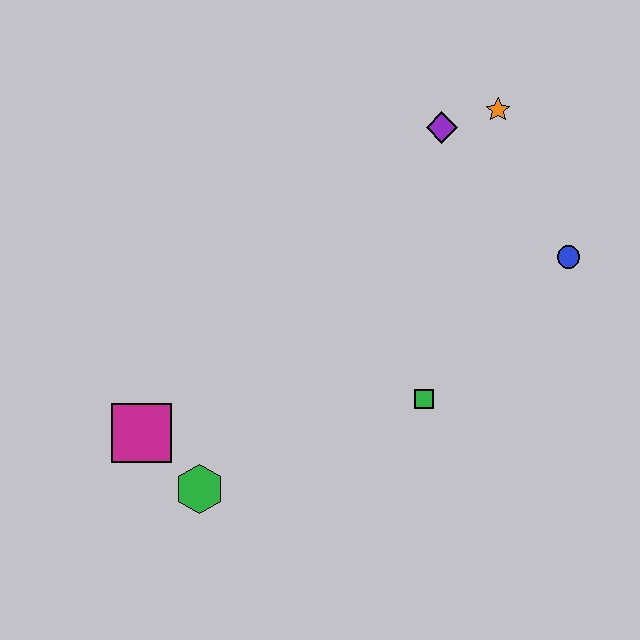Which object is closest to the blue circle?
The orange star is closest to the blue circle.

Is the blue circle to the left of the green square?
No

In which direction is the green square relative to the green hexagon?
The green square is to the right of the green hexagon.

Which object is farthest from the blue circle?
The magenta square is farthest from the blue circle.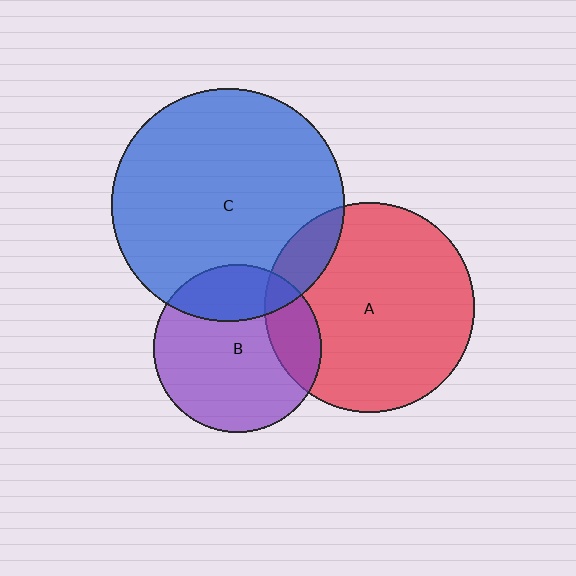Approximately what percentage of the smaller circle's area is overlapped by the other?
Approximately 20%.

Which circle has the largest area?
Circle C (blue).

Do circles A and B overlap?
Yes.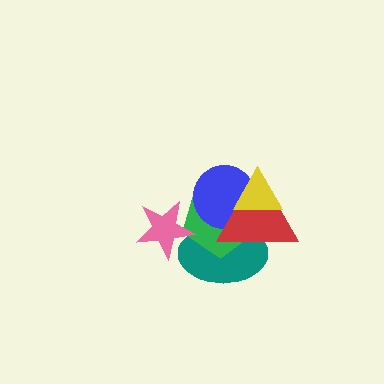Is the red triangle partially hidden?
Yes, it is partially covered by another shape.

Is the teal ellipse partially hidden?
Yes, it is partially covered by another shape.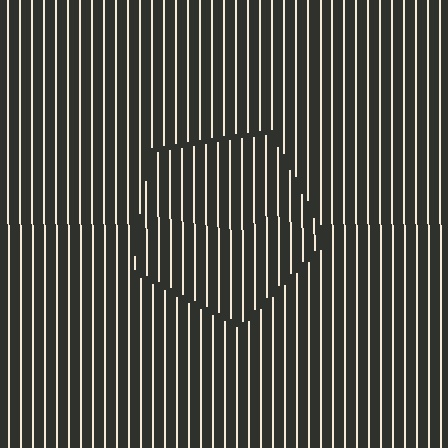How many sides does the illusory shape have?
5 sides — the line-ends trace a pentagon.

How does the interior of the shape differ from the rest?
The interior of the shape contains the same grating, shifted by half a period — the contour is defined by the phase discontinuity where line-ends from the inner and outer gratings abut.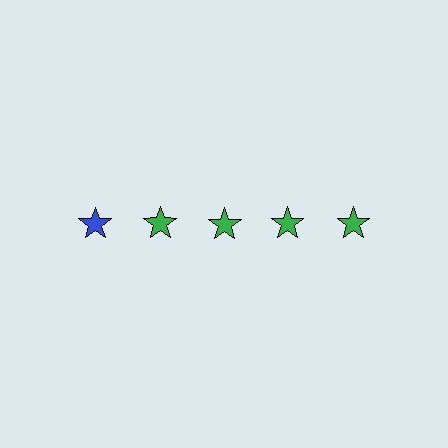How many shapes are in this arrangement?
There are 5 shapes arranged in a grid pattern.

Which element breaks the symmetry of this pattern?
The blue star in the top row, leftmost column breaks the symmetry. All other shapes are green stars.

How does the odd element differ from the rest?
It has a different color: blue instead of green.